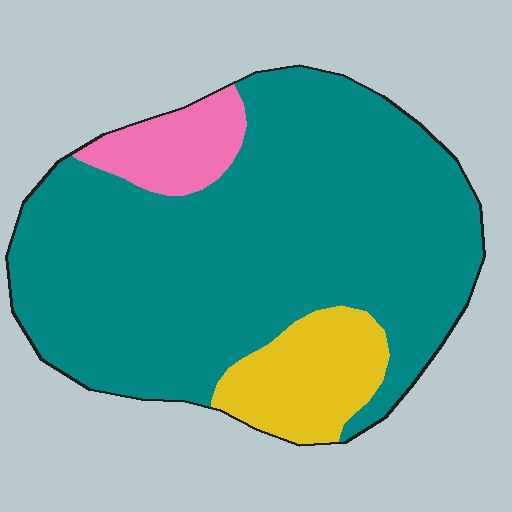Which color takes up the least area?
Pink, at roughly 10%.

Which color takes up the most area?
Teal, at roughly 80%.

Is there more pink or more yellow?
Yellow.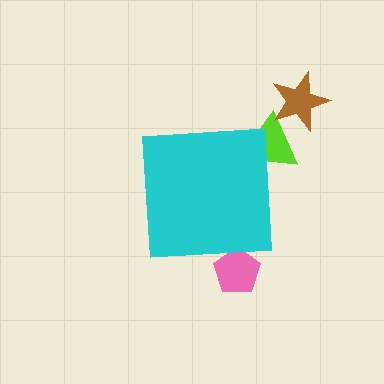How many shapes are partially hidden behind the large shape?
2 shapes are partially hidden.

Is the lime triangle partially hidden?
Yes, the lime triangle is partially hidden behind the cyan square.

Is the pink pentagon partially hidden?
Yes, the pink pentagon is partially hidden behind the cyan square.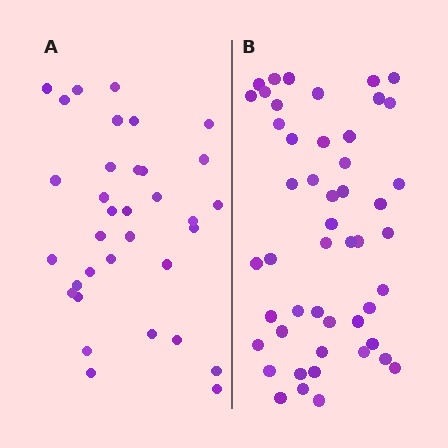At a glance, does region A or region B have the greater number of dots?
Region B (the right region) has more dots.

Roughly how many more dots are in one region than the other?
Region B has approximately 15 more dots than region A.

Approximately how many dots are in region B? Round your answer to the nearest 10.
About 50 dots. (The exact count is 49, which rounds to 50.)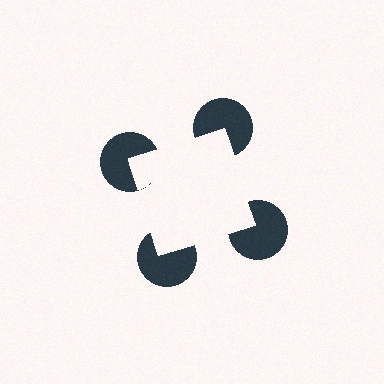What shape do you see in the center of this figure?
An illusory square — its edges are inferred from the aligned wedge cuts in the pac-man discs, not physically drawn.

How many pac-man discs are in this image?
There are 4 — one at each vertex of the illusory square.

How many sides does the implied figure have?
4 sides.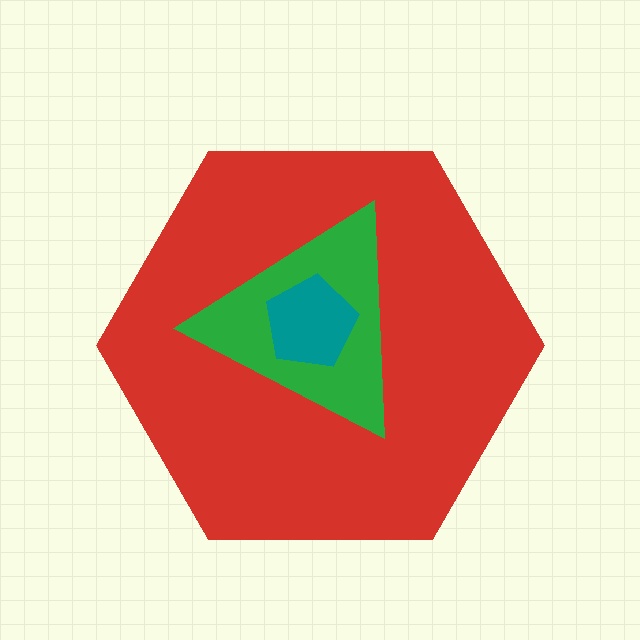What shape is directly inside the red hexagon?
The green triangle.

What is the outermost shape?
The red hexagon.